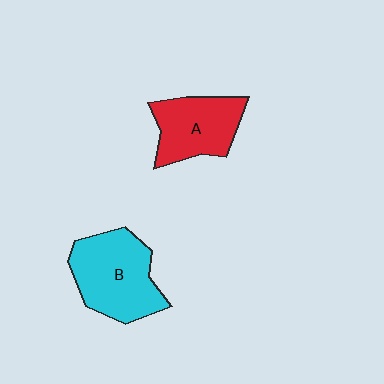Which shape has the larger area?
Shape B (cyan).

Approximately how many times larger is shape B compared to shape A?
Approximately 1.3 times.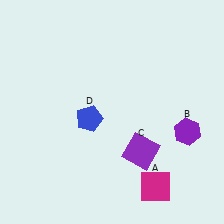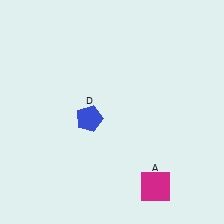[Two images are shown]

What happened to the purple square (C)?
The purple square (C) was removed in Image 2. It was in the bottom-right area of Image 1.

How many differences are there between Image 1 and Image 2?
There are 2 differences between the two images.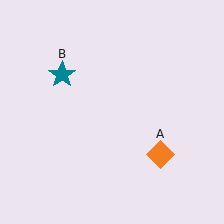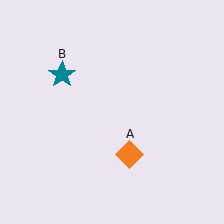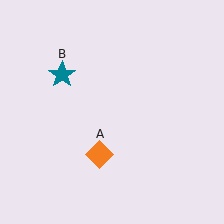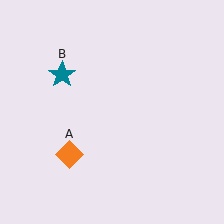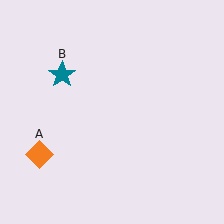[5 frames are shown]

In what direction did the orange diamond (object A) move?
The orange diamond (object A) moved left.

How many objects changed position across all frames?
1 object changed position: orange diamond (object A).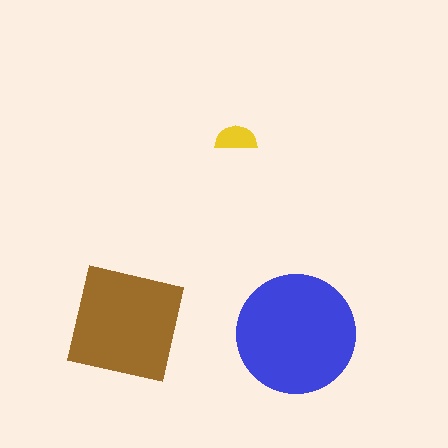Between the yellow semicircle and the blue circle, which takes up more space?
The blue circle.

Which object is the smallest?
The yellow semicircle.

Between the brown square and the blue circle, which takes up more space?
The blue circle.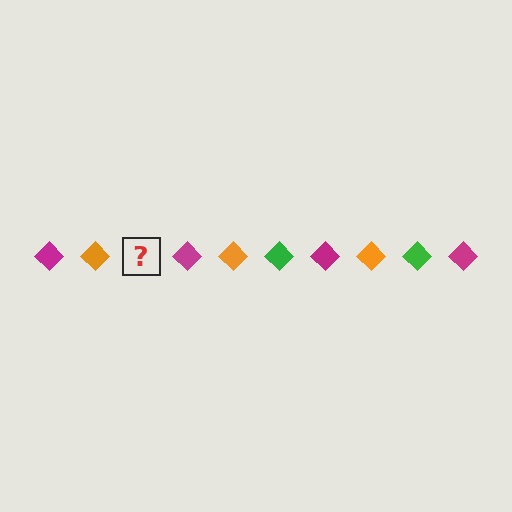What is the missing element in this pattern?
The missing element is a green diamond.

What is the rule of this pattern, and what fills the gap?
The rule is that the pattern cycles through magenta, orange, green diamonds. The gap should be filled with a green diamond.